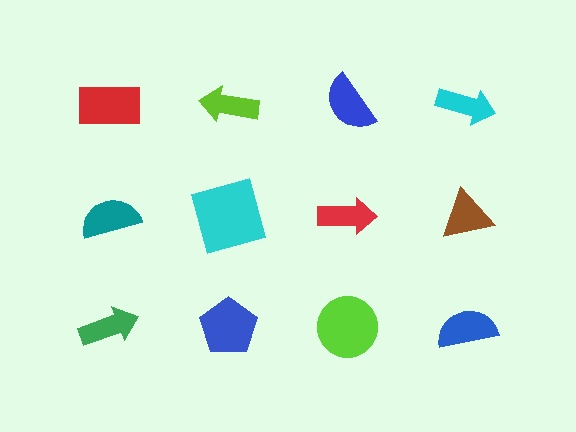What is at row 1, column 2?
A lime arrow.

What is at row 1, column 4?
A cyan arrow.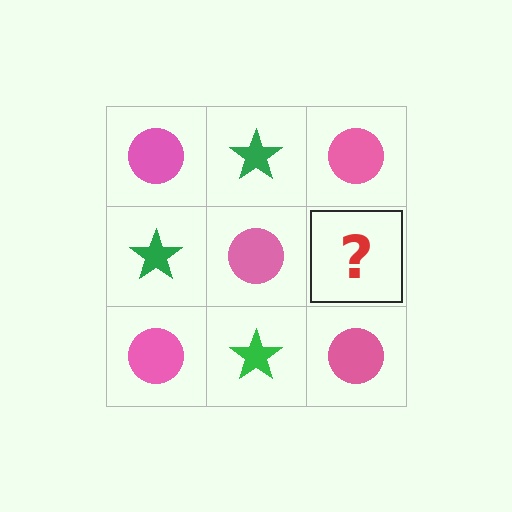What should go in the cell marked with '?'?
The missing cell should contain a green star.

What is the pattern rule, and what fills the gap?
The rule is that it alternates pink circle and green star in a checkerboard pattern. The gap should be filled with a green star.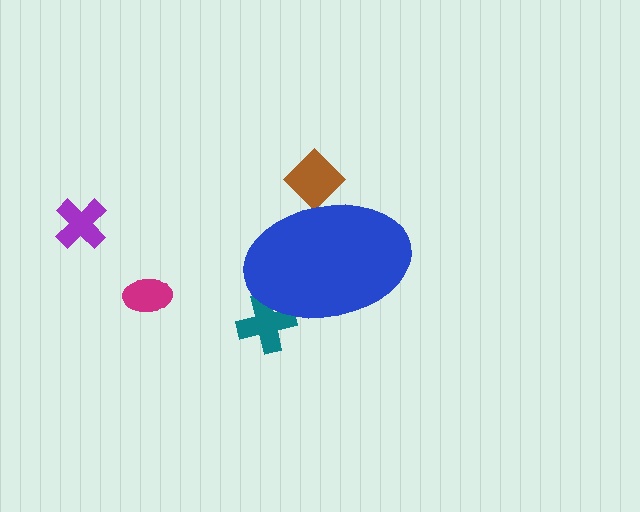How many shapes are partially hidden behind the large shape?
2 shapes are partially hidden.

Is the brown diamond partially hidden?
Yes, the brown diamond is partially hidden behind the blue ellipse.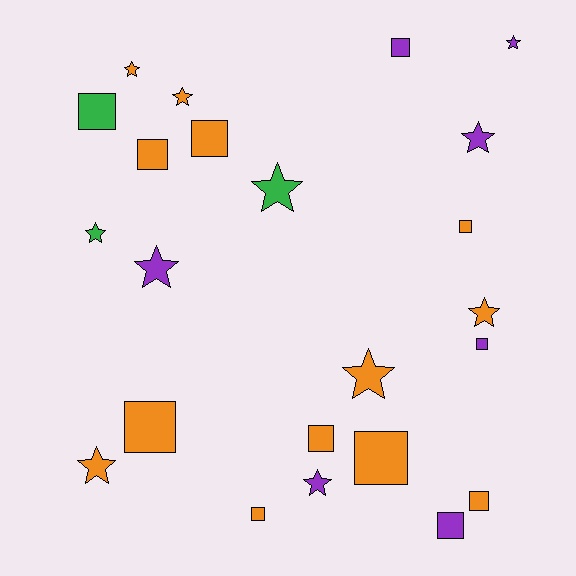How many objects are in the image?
There are 23 objects.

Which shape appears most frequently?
Square, with 12 objects.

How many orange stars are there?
There are 5 orange stars.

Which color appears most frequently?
Orange, with 13 objects.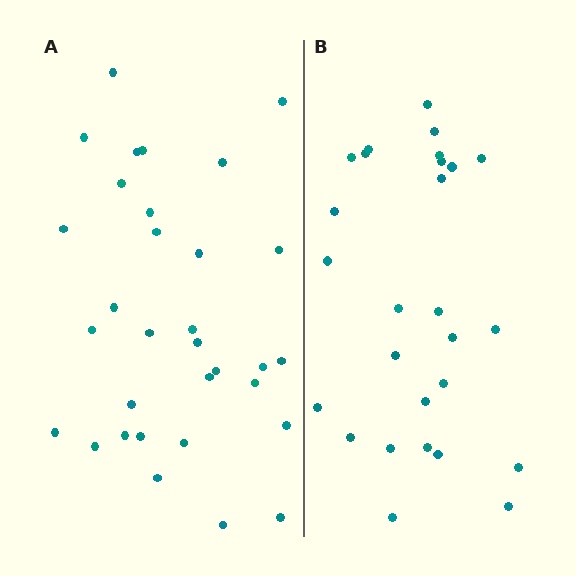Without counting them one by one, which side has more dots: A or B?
Region A (the left region) has more dots.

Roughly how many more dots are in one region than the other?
Region A has about 5 more dots than region B.